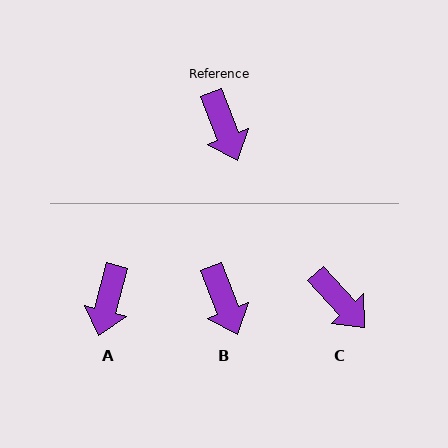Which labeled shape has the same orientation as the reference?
B.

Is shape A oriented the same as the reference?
No, it is off by about 36 degrees.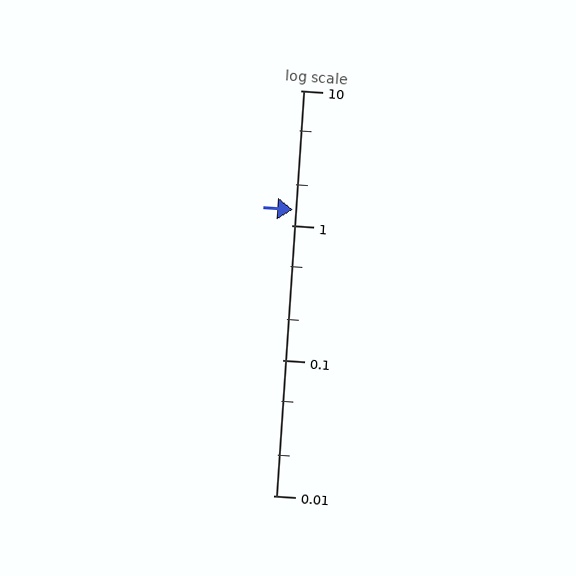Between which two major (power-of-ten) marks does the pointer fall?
The pointer is between 1 and 10.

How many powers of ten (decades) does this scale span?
The scale spans 3 decades, from 0.01 to 10.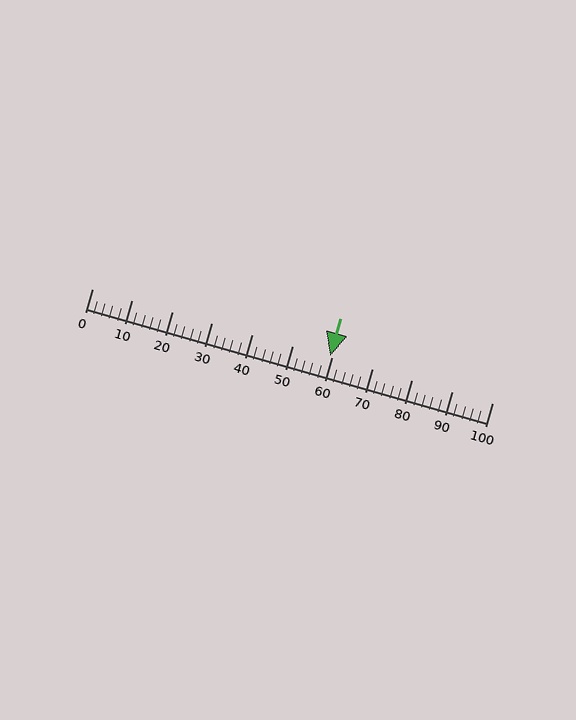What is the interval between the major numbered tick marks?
The major tick marks are spaced 10 units apart.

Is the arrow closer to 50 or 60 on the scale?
The arrow is closer to 60.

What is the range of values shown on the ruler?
The ruler shows values from 0 to 100.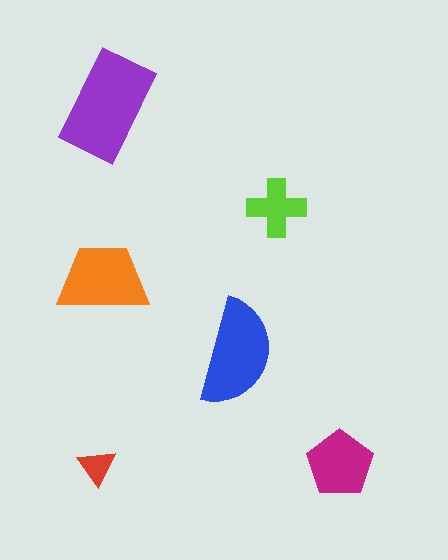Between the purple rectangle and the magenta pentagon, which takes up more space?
The purple rectangle.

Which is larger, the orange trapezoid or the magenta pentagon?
The orange trapezoid.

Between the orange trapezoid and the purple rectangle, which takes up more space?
The purple rectangle.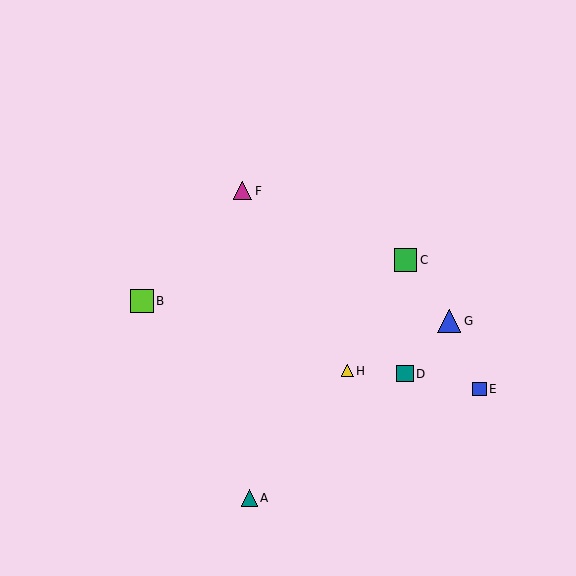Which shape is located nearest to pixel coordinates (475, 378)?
The blue square (labeled E) at (479, 389) is nearest to that location.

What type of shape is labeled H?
Shape H is a yellow triangle.